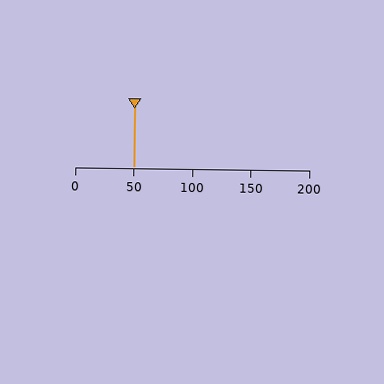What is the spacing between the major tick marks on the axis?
The major ticks are spaced 50 apart.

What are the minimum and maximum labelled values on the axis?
The axis runs from 0 to 200.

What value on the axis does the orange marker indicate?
The marker indicates approximately 50.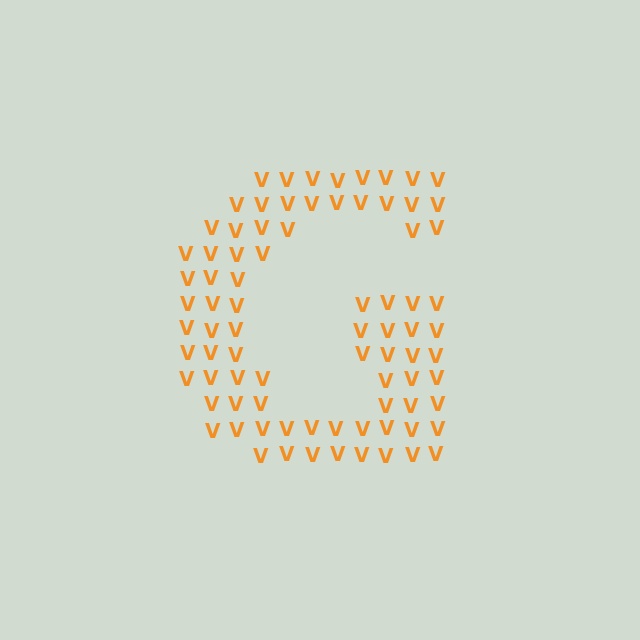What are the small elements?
The small elements are letter V's.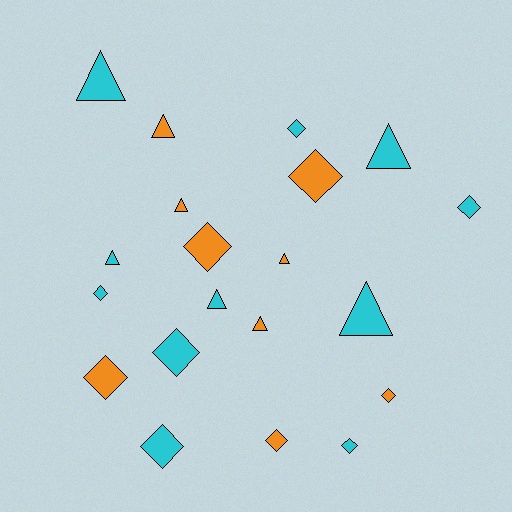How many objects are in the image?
There are 20 objects.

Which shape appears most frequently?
Diamond, with 11 objects.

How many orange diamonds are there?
There are 5 orange diamonds.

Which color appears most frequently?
Cyan, with 11 objects.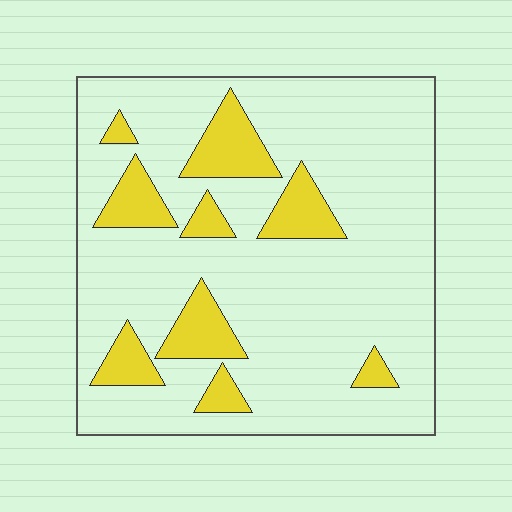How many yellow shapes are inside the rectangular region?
9.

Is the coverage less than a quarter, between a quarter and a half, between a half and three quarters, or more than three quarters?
Less than a quarter.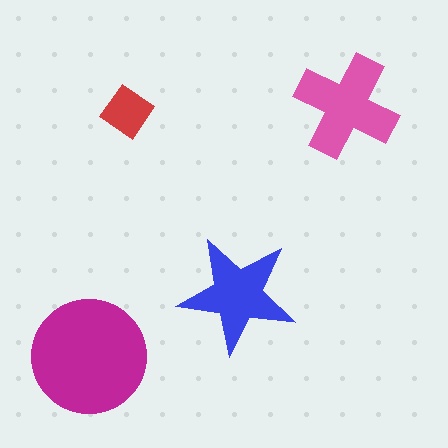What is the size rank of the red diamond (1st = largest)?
4th.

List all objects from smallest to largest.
The red diamond, the blue star, the pink cross, the magenta circle.